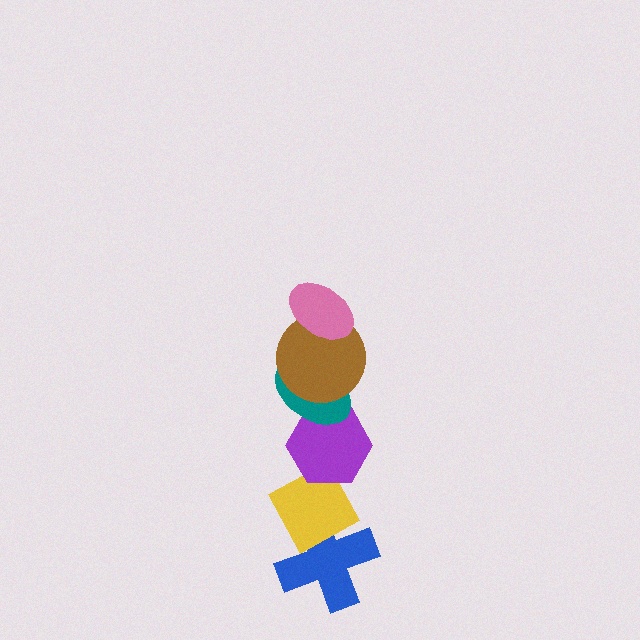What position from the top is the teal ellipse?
The teal ellipse is 3rd from the top.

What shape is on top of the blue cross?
The yellow diamond is on top of the blue cross.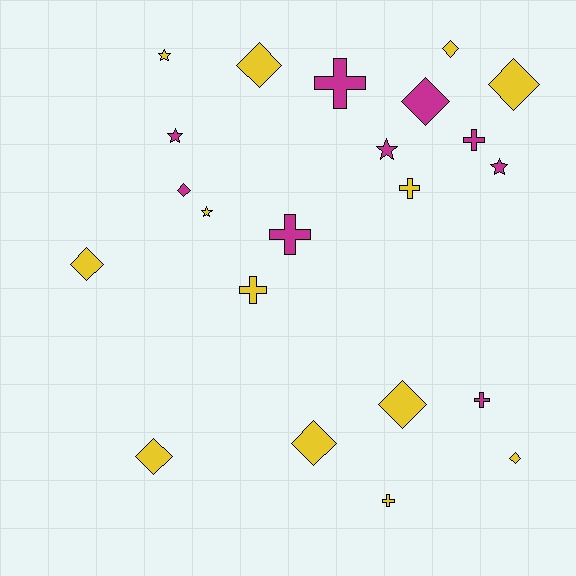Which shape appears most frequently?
Diamond, with 10 objects.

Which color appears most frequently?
Yellow, with 13 objects.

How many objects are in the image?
There are 22 objects.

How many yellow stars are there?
There are 2 yellow stars.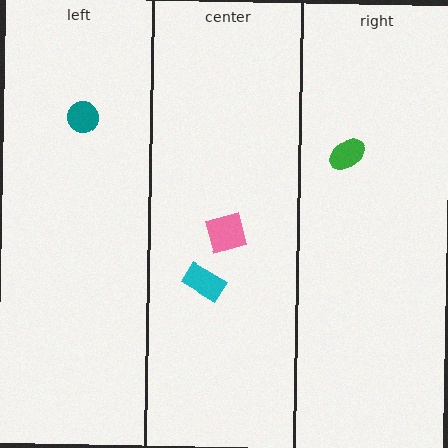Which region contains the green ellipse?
The right region.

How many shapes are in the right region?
1.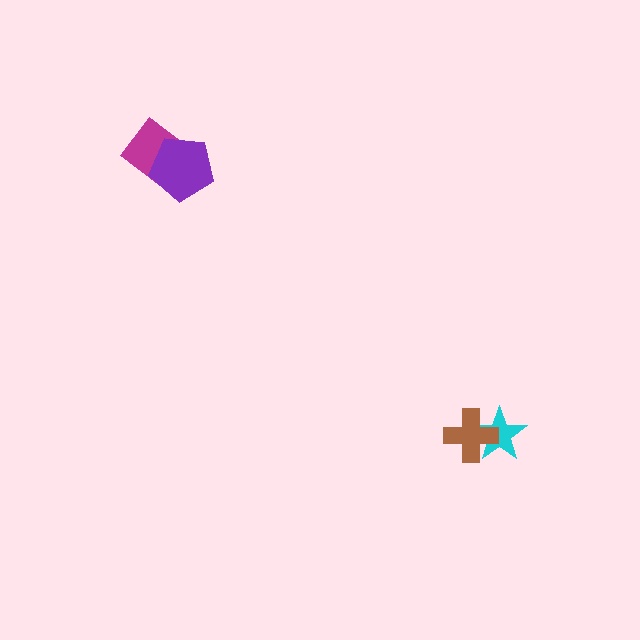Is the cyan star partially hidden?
Yes, it is partially covered by another shape.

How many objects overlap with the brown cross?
1 object overlaps with the brown cross.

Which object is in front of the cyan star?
The brown cross is in front of the cyan star.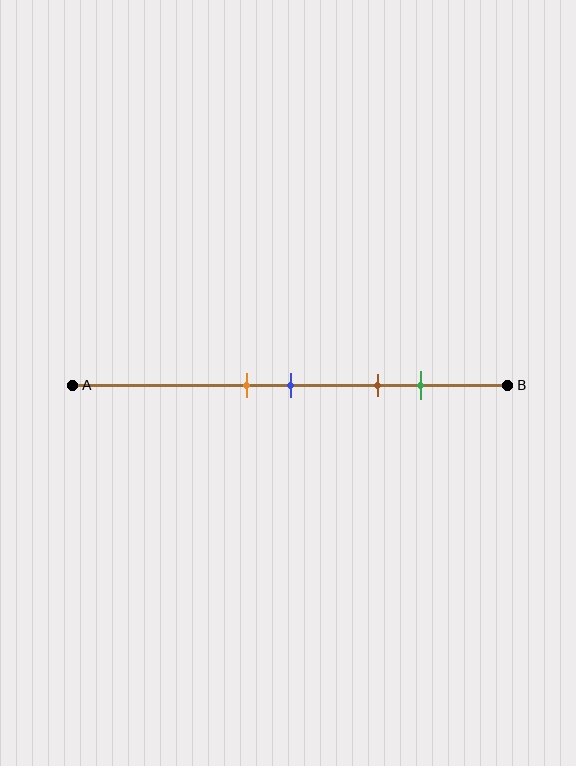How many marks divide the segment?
There are 4 marks dividing the segment.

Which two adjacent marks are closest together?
The orange and blue marks are the closest adjacent pair.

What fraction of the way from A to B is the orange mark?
The orange mark is approximately 40% (0.4) of the way from A to B.